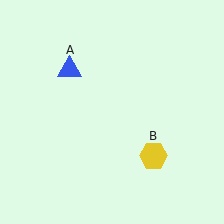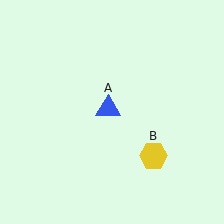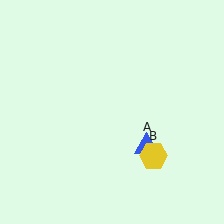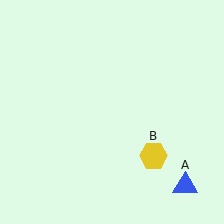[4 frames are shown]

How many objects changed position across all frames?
1 object changed position: blue triangle (object A).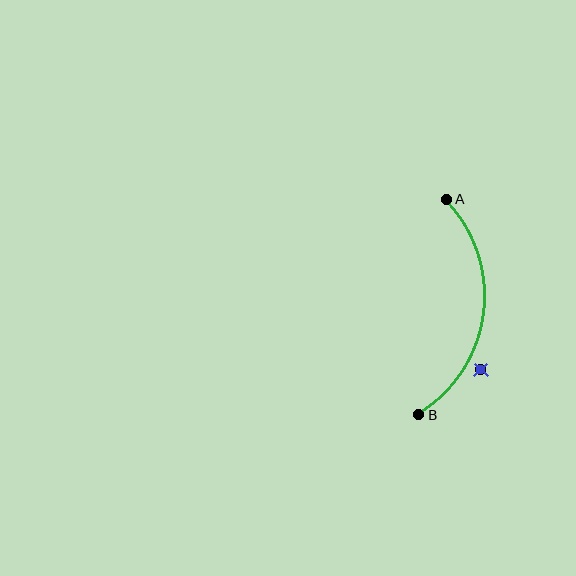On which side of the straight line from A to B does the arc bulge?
The arc bulges to the right of the straight line connecting A and B.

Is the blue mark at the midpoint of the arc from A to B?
No — the blue mark does not lie on the arc at all. It sits slightly outside the curve.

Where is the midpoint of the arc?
The arc midpoint is the point on the curve farthest from the straight line joining A and B. It sits to the right of that line.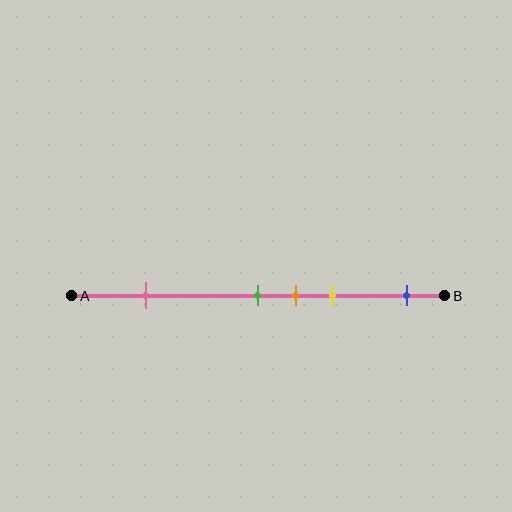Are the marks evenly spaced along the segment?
No, the marks are not evenly spaced.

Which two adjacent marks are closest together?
The green and orange marks are the closest adjacent pair.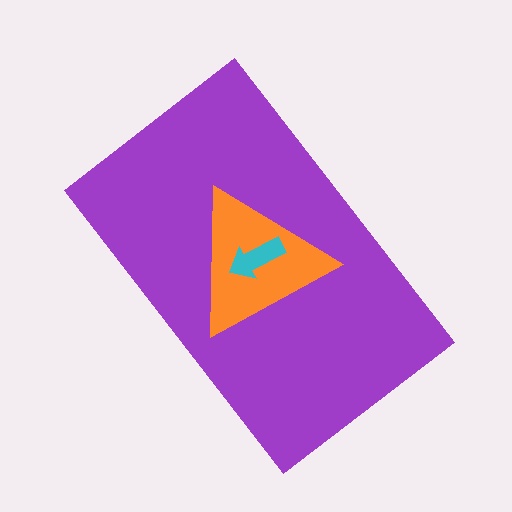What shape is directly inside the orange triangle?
The cyan arrow.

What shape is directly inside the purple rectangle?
The orange triangle.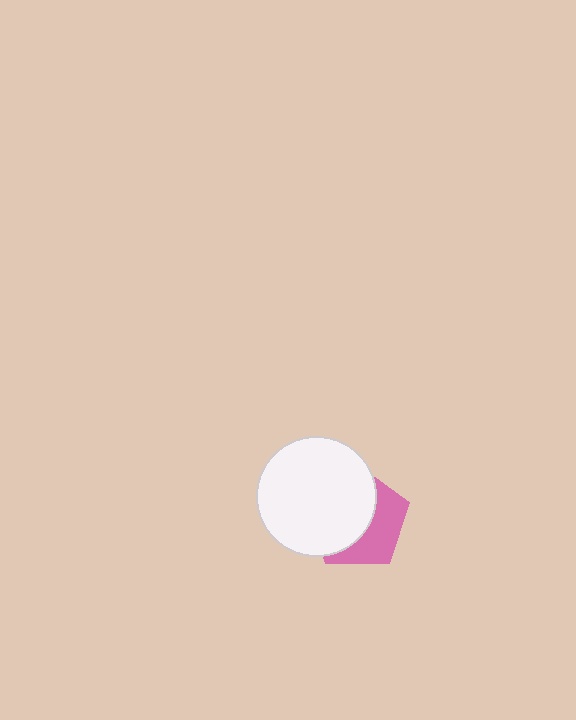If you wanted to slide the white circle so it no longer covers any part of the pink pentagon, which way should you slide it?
Slide it left — that is the most direct way to separate the two shapes.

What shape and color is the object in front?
The object in front is a white circle.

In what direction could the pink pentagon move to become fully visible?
The pink pentagon could move right. That would shift it out from behind the white circle entirely.